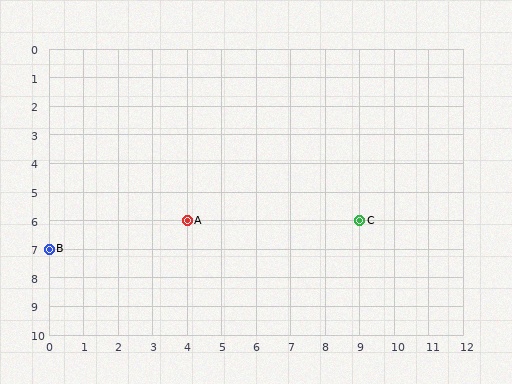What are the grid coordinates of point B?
Point B is at grid coordinates (0, 7).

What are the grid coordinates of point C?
Point C is at grid coordinates (9, 6).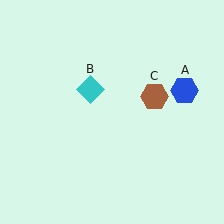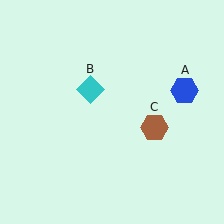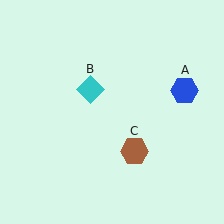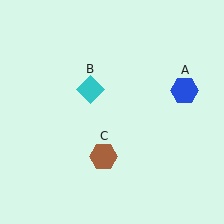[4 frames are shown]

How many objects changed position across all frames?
1 object changed position: brown hexagon (object C).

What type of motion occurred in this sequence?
The brown hexagon (object C) rotated clockwise around the center of the scene.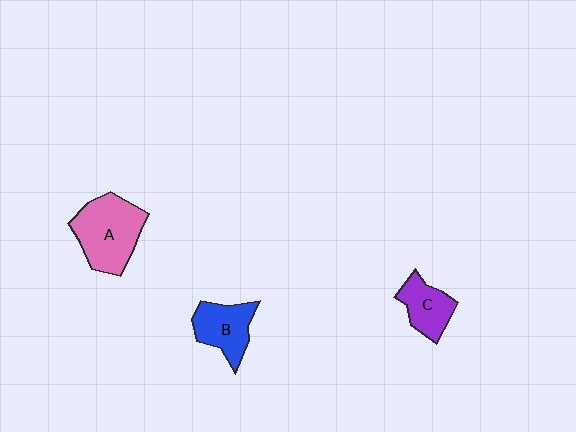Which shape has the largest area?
Shape A (pink).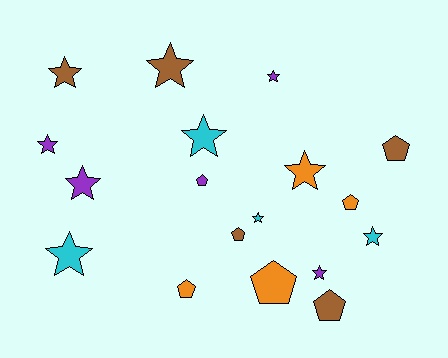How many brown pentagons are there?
There are 3 brown pentagons.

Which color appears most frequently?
Purple, with 5 objects.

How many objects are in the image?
There are 18 objects.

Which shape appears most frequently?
Star, with 11 objects.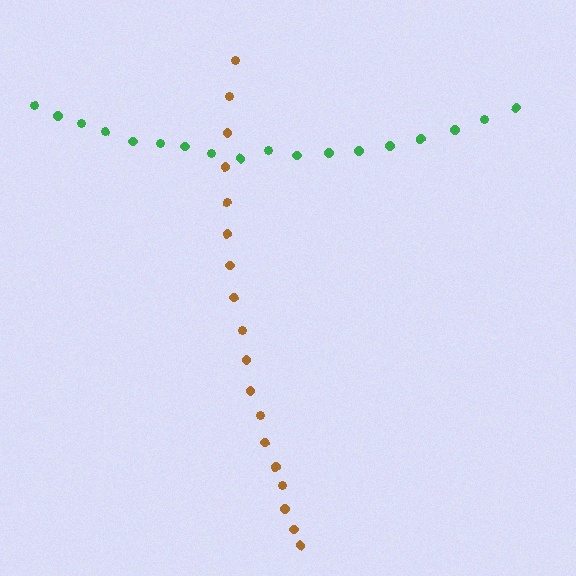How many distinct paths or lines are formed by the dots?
There are 2 distinct paths.